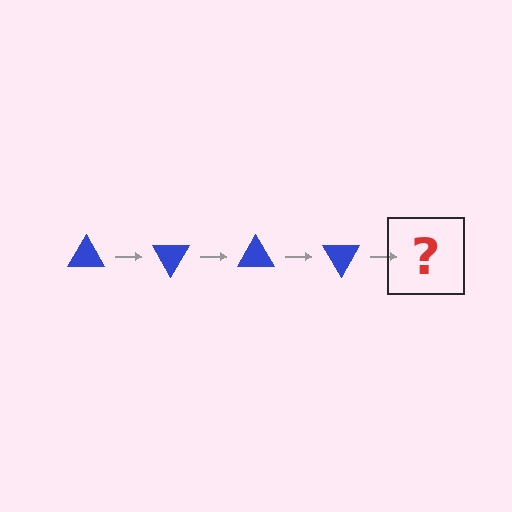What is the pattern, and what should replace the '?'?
The pattern is that the triangle rotates 60 degrees each step. The '?' should be a blue triangle rotated 240 degrees.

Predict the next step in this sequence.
The next step is a blue triangle rotated 240 degrees.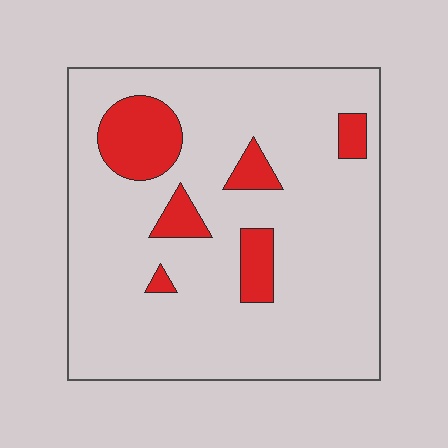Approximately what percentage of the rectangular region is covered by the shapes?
Approximately 15%.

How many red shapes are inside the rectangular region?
6.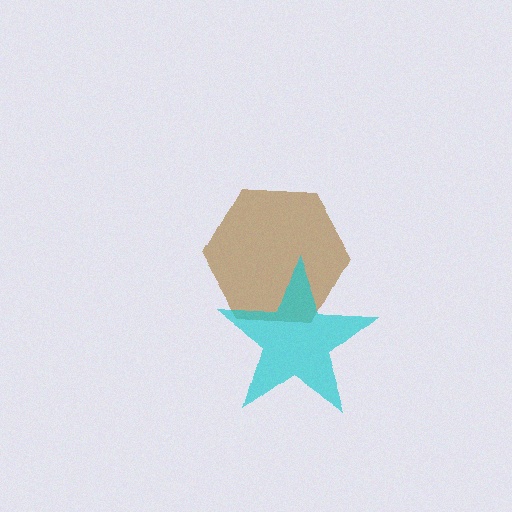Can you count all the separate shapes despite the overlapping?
Yes, there are 2 separate shapes.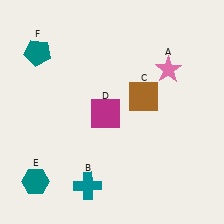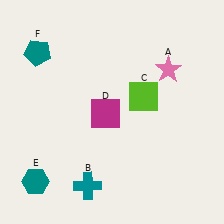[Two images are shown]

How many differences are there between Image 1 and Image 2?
There is 1 difference between the two images.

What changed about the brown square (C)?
In Image 1, C is brown. In Image 2, it changed to lime.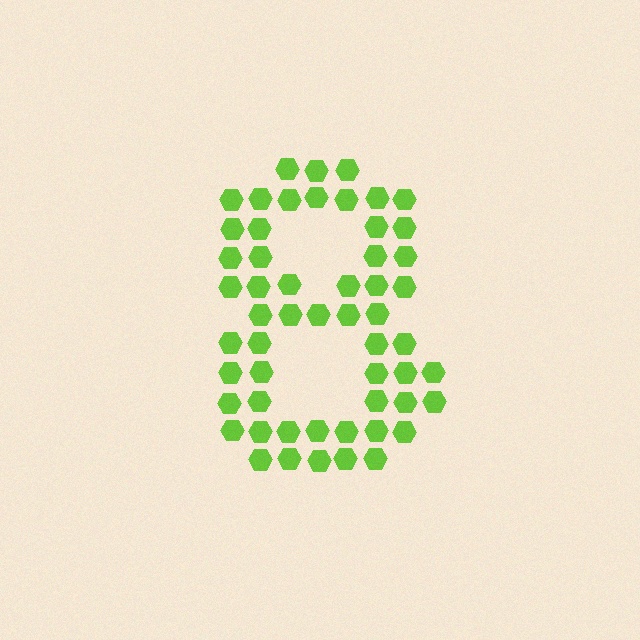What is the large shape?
The large shape is the digit 8.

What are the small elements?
The small elements are hexagons.